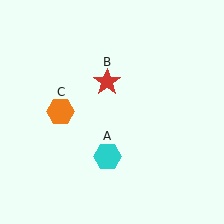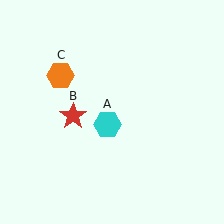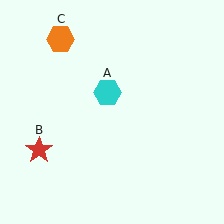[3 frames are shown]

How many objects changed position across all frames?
3 objects changed position: cyan hexagon (object A), red star (object B), orange hexagon (object C).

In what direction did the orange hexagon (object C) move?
The orange hexagon (object C) moved up.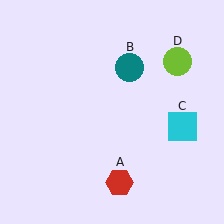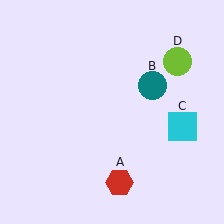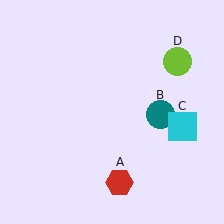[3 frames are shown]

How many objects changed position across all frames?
1 object changed position: teal circle (object B).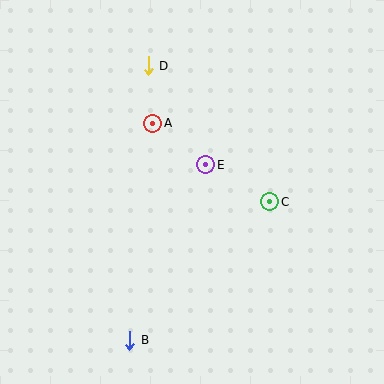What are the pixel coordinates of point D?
Point D is at (148, 66).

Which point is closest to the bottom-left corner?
Point B is closest to the bottom-left corner.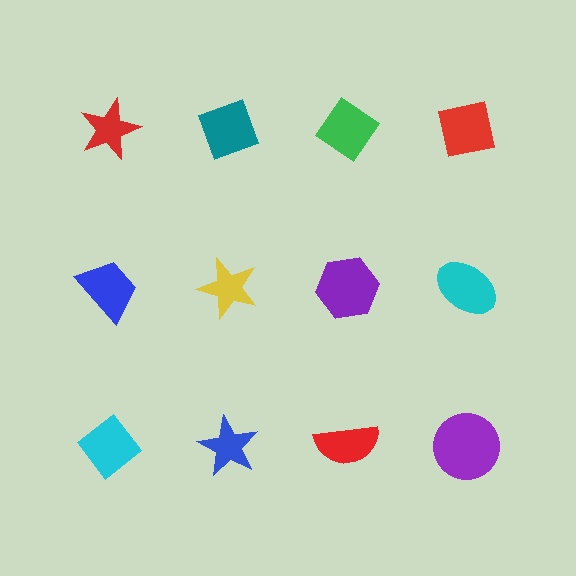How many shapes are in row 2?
4 shapes.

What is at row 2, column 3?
A purple hexagon.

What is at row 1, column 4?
A red square.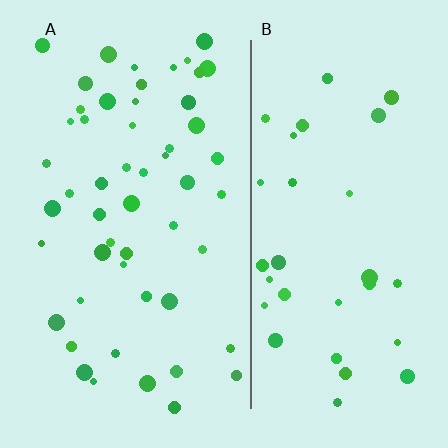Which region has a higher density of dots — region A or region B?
A (the left).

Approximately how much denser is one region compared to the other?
Approximately 1.5× — region A over region B.